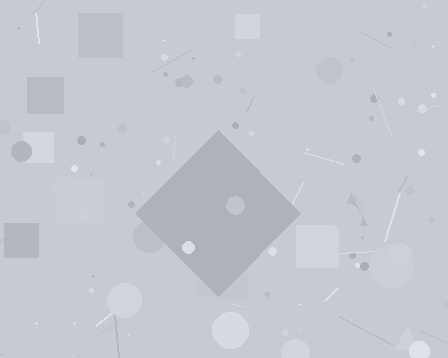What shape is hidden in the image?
A diamond is hidden in the image.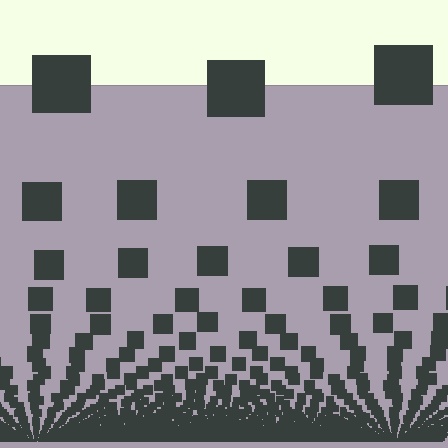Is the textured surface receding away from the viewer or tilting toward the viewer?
The surface appears to tilt toward the viewer. Texture elements get larger and sparser toward the top.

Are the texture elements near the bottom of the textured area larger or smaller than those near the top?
Smaller. The gradient is inverted — elements near the bottom are smaller and denser.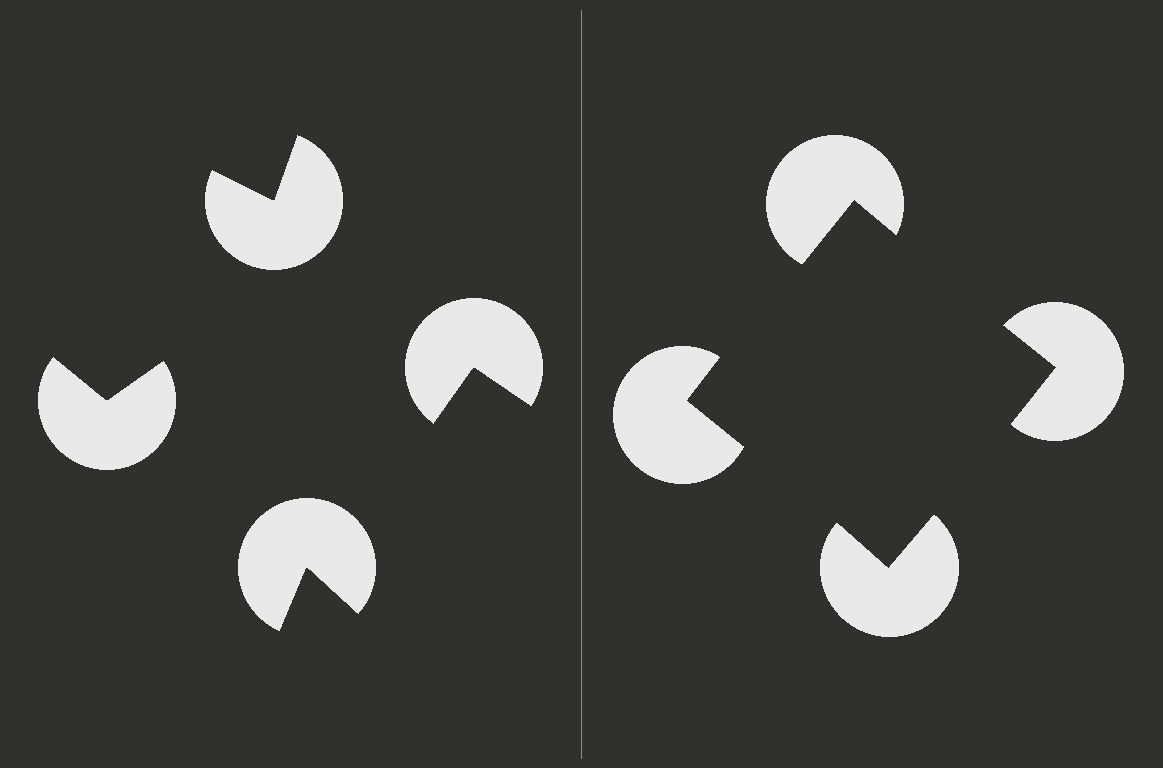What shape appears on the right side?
An illusory square.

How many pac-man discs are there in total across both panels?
8 — 4 on each side.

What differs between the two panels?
The pac-man discs are positioned identically on both sides; only the wedge orientations differ. On the right they align to a square; on the left they are misaligned.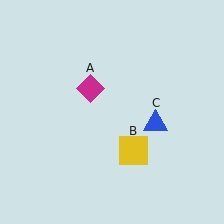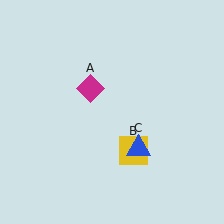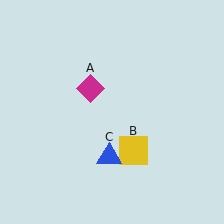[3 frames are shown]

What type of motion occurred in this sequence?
The blue triangle (object C) rotated clockwise around the center of the scene.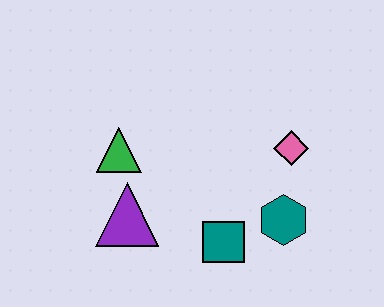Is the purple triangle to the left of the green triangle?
No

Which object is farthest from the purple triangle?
The pink diamond is farthest from the purple triangle.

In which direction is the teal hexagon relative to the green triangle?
The teal hexagon is to the right of the green triangle.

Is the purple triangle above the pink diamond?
No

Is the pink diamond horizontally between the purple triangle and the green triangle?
No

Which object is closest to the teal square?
The teal hexagon is closest to the teal square.